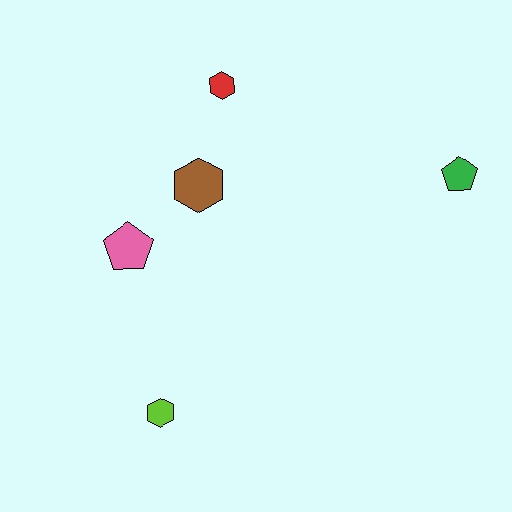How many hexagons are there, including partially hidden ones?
There are 3 hexagons.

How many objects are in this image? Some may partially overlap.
There are 5 objects.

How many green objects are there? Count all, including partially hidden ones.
There is 1 green object.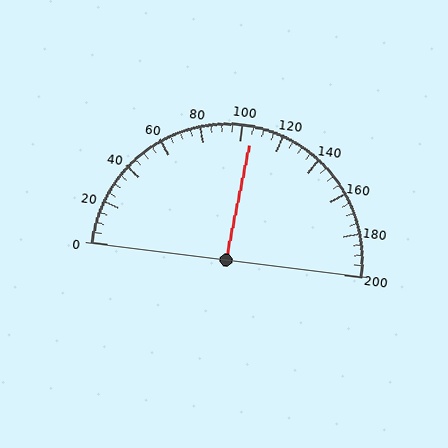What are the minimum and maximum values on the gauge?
The gauge ranges from 0 to 200.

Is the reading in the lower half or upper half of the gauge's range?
The reading is in the upper half of the range (0 to 200).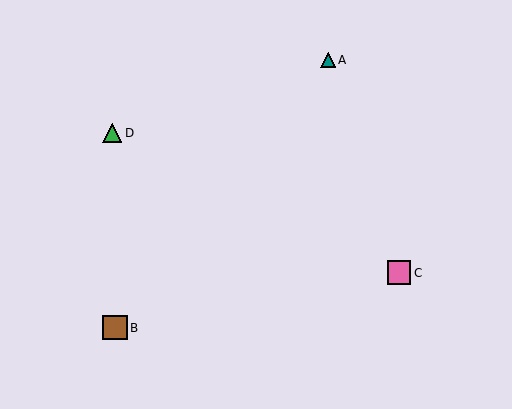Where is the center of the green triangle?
The center of the green triangle is at (112, 133).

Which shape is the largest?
The brown square (labeled B) is the largest.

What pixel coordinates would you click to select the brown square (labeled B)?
Click at (115, 328) to select the brown square B.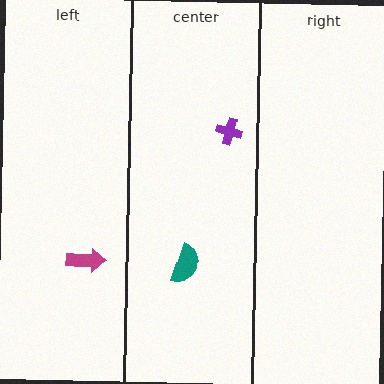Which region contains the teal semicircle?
The center region.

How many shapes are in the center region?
2.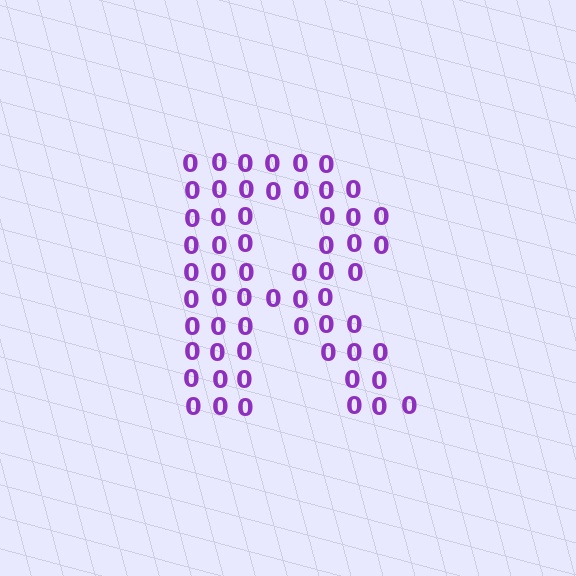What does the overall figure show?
The overall figure shows the letter R.